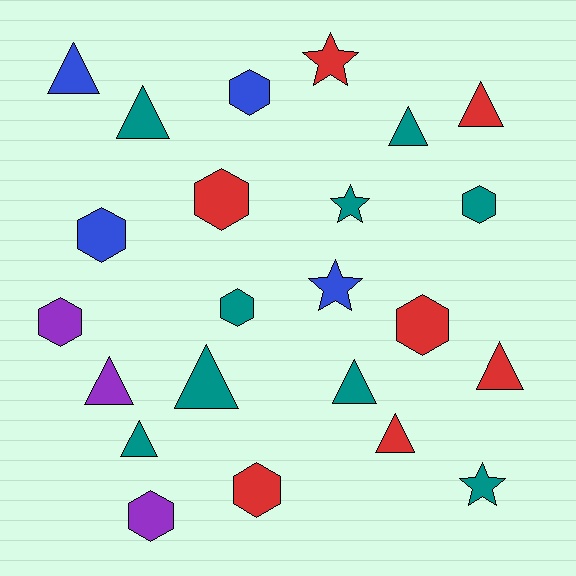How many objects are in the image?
There are 23 objects.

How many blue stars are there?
There is 1 blue star.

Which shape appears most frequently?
Triangle, with 10 objects.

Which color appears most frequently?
Teal, with 9 objects.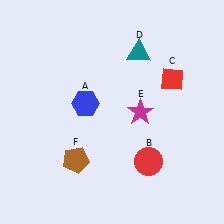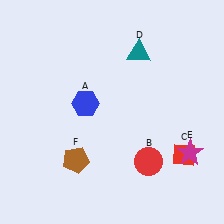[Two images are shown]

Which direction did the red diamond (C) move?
The red diamond (C) moved down.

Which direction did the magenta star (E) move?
The magenta star (E) moved right.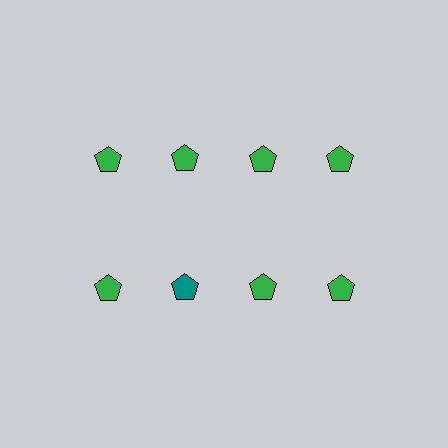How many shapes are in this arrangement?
There are 8 shapes arranged in a grid pattern.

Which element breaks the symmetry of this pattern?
The teal pentagon in the second row, second from left column breaks the symmetry. All other shapes are green pentagons.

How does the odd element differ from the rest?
It has a different color: teal instead of green.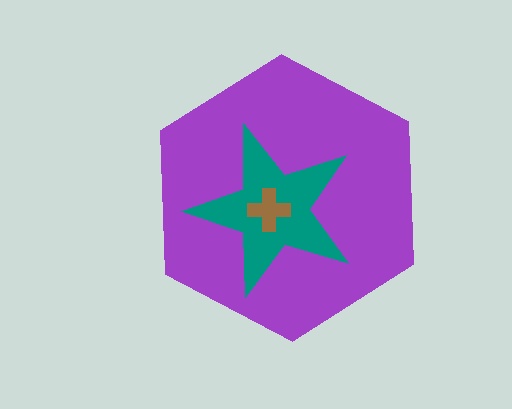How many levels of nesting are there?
3.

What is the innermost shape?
The brown cross.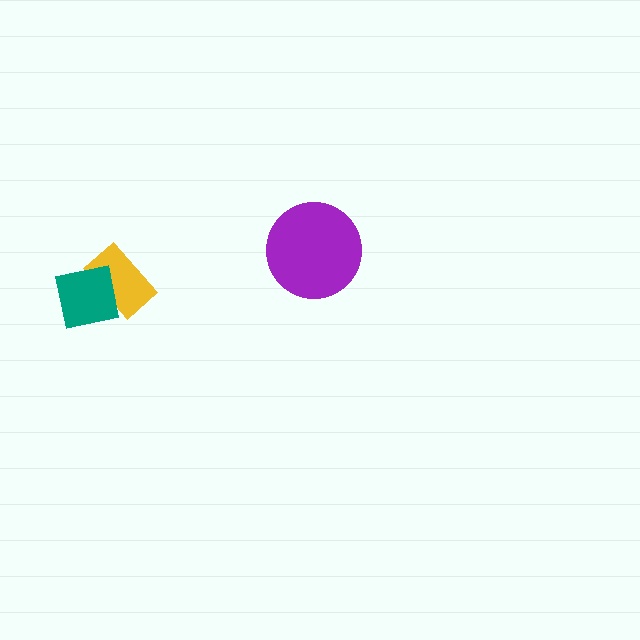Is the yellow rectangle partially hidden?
Yes, it is partially covered by another shape.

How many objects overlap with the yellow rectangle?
1 object overlaps with the yellow rectangle.